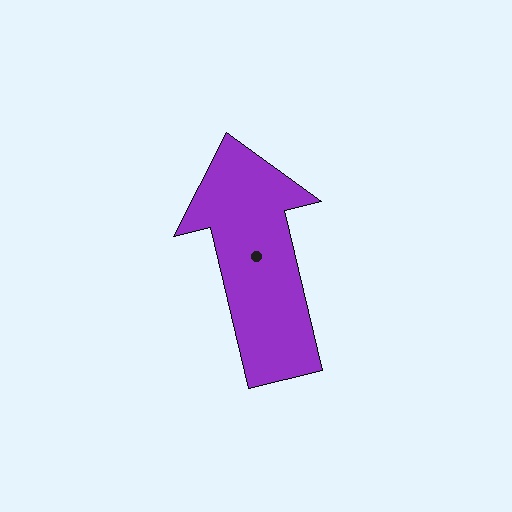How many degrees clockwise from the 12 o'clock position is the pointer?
Approximately 347 degrees.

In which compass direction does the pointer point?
North.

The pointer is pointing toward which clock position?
Roughly 12 o'clock.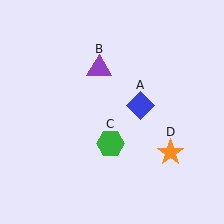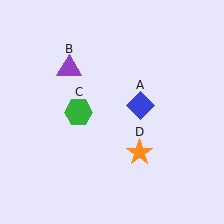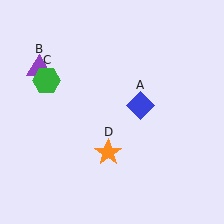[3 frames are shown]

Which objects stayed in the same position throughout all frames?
Blue diamond (object A) remained stationary.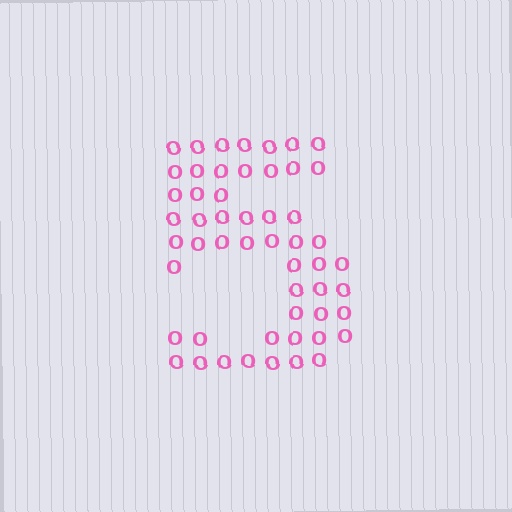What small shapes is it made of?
It is made of small letter O's.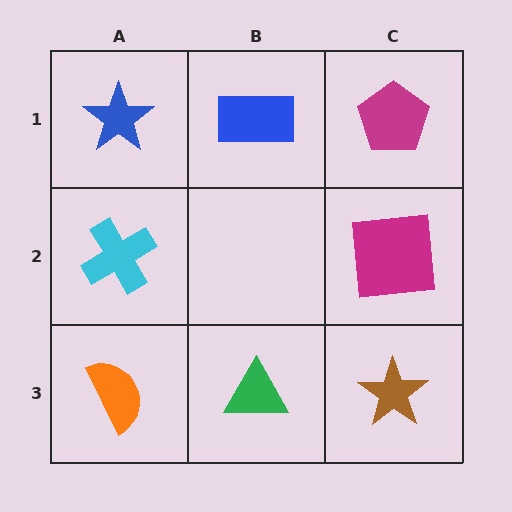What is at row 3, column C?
A brown star.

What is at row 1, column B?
A blue rectangle.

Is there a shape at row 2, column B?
No, that cell is empty.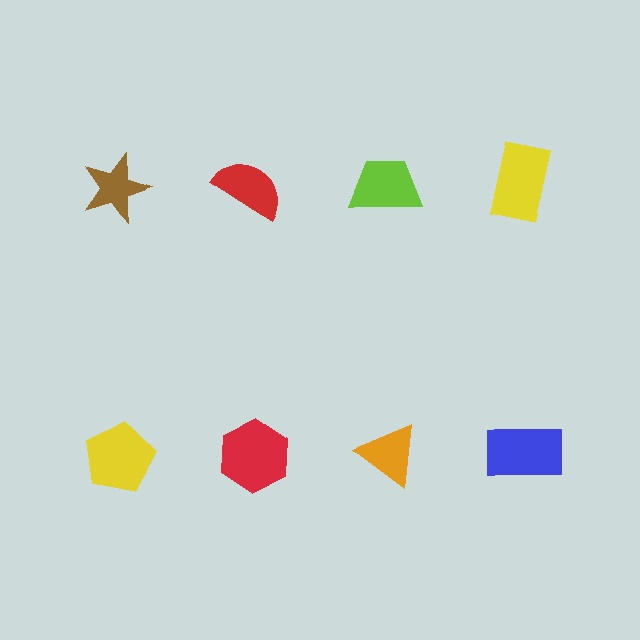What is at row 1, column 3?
A lime trapezoid.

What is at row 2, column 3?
An orange triangle.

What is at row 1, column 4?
A yellow rectangle.